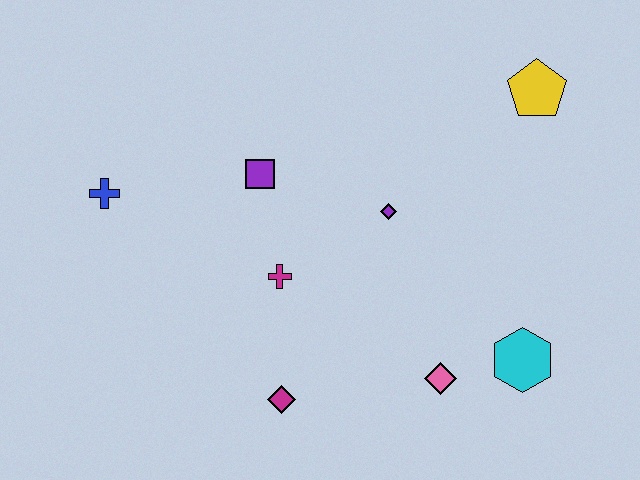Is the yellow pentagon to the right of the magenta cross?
Yes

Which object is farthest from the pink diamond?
The blue cross is farthest from the pink diamond.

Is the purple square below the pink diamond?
No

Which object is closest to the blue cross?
The purple square is closest to the blue cross.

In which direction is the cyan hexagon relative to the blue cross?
The cyan hexagon is to the right of the blue cross.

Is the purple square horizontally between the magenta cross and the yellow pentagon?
No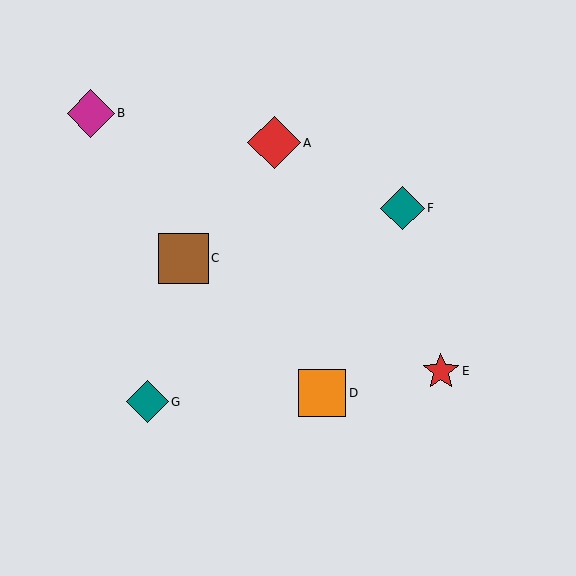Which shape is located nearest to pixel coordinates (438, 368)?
The red star (labeled E) at (441, 371) is nearest to that location.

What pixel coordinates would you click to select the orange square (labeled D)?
Click at (322, 393) to select the orange square D.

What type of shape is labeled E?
Shape E is a red star.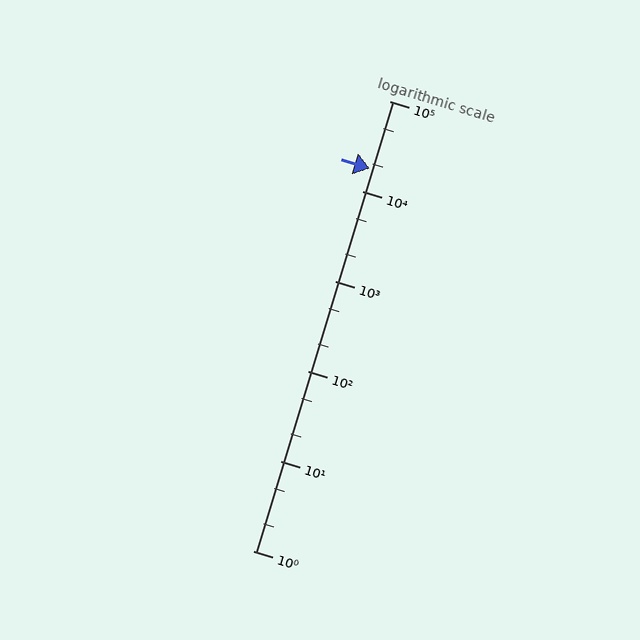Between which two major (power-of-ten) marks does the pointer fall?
The pointer is between 10000 and 100000.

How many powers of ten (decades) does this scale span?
The scale spans 5 decades, from 1 to 100000.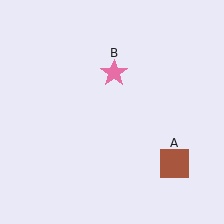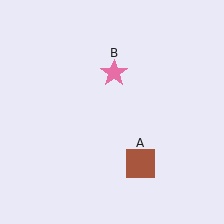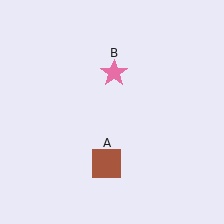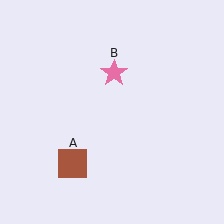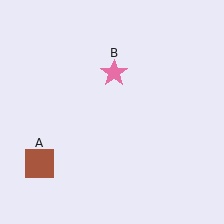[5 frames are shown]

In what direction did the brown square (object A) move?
The brown square (object A) moved left.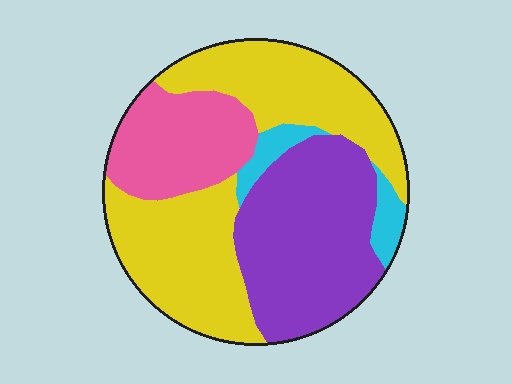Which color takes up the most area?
Yellow, at roughly 45%.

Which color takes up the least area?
Cyan, at roughly 5%.